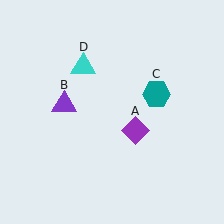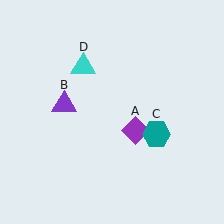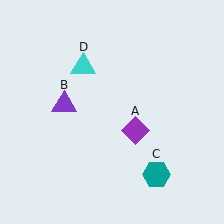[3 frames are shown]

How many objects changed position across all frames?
1 object changed position: teal hexagon (object C).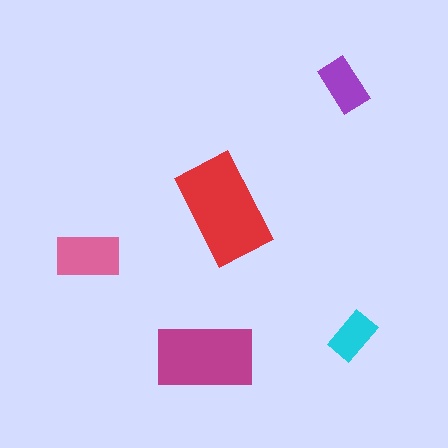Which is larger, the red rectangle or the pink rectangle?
The red one.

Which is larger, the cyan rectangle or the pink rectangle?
The pink one.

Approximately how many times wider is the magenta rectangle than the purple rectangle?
About 2 times wider.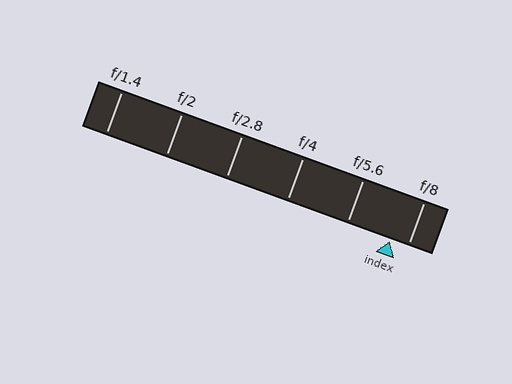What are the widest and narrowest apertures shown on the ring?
The widest aperture shown is f/1.4 and the narrowest is f/8.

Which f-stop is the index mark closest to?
The index mark is closest to f/8.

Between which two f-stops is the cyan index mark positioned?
The index mark is between f/5.6 and f/8.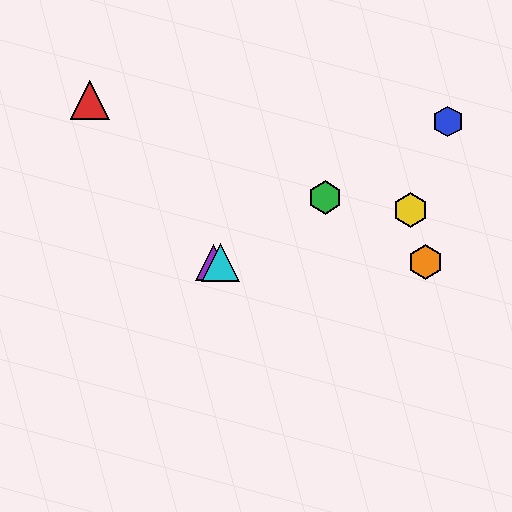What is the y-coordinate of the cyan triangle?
The cyan triangle is at y≈262.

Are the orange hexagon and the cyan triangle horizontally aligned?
Yes, both are at y≈262.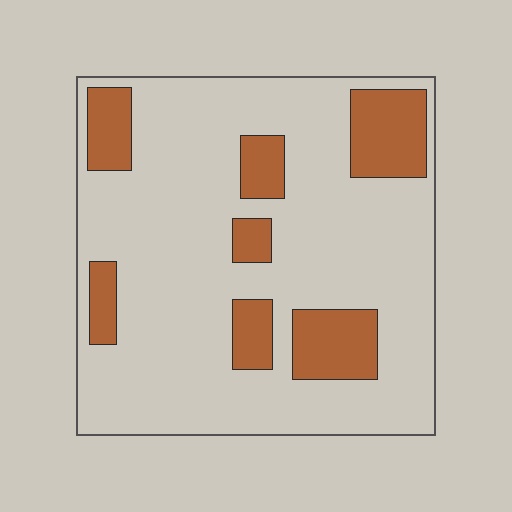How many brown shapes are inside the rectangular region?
7.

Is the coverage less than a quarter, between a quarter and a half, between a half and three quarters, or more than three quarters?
Less than a quarter.